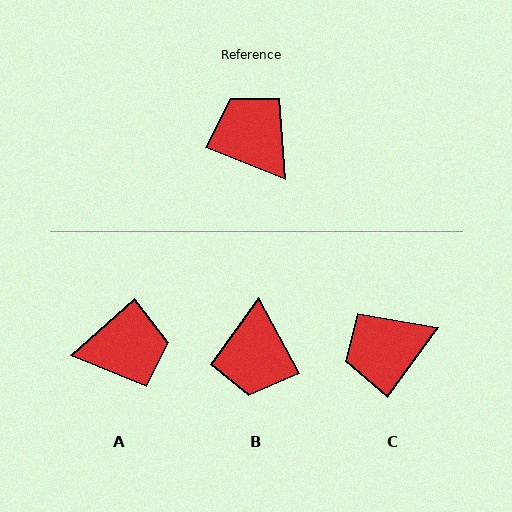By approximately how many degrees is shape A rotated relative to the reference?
Approximately 117 degrees clockwise.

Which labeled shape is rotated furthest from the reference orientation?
B, about 140 degrees away.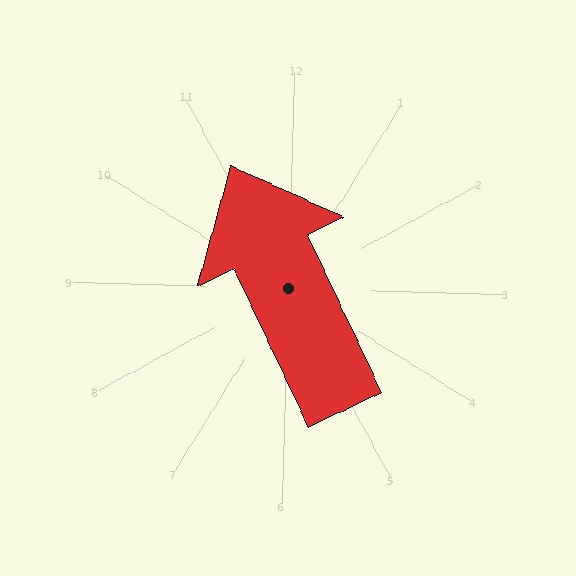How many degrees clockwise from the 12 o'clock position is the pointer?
Approximately 333 degrees.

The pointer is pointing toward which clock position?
Roughly 11 o'clock.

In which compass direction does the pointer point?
Northwest.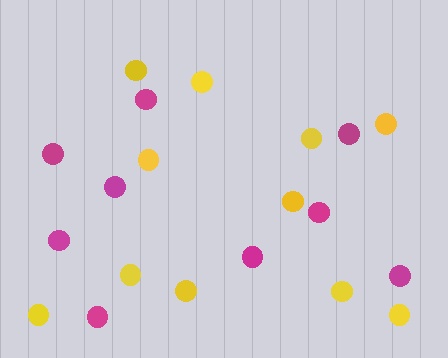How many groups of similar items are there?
There are 2 groups: one group of yellow circles (11) and one group of magenta circles (9).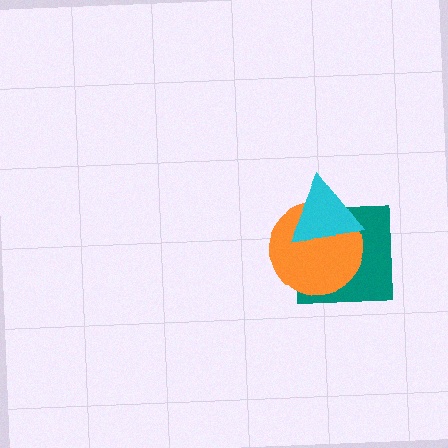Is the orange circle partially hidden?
Yes, it is partially covered by another shape.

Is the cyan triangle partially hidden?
No, no other shape covers it.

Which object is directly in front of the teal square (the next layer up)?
The orange circle is directly in front of the teal square.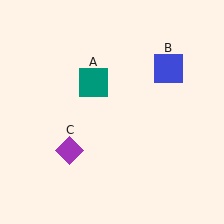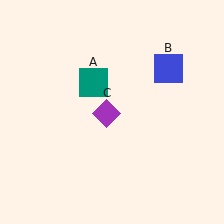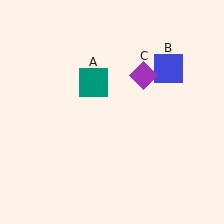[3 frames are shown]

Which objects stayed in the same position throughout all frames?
Teal square (object A) and blue square (object B) remained stationary.